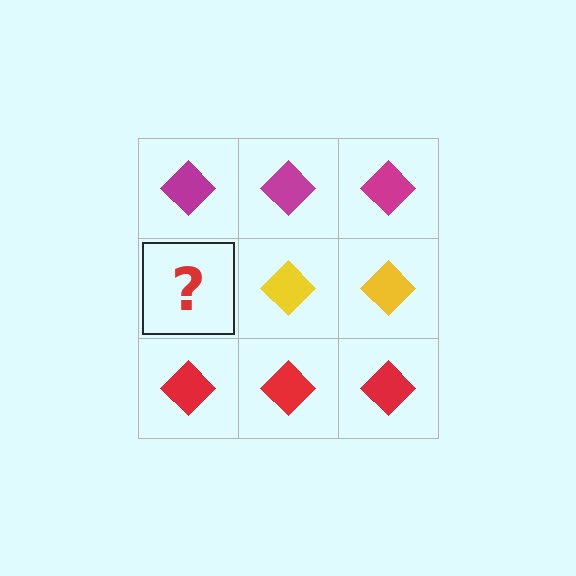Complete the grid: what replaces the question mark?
The question mark should be replaced with a yellow diamond.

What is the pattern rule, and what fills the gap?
The rule is that each row has a consistent color. The gap should be filled with a yellow diamond.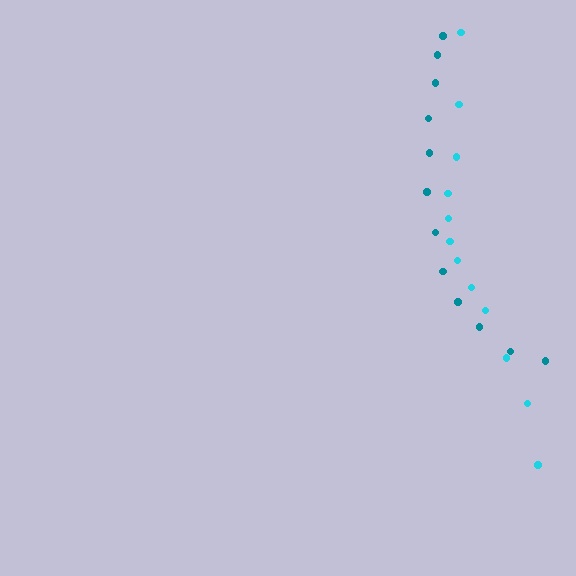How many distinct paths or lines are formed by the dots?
There are 2 distinct paths.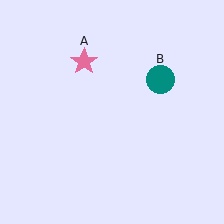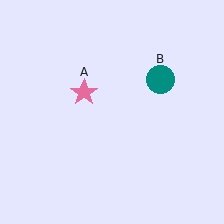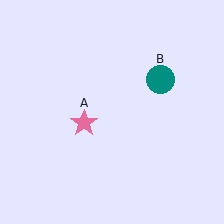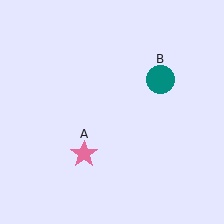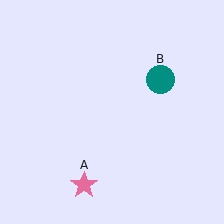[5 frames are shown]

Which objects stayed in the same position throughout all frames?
Teal circle (object B) remained stationary.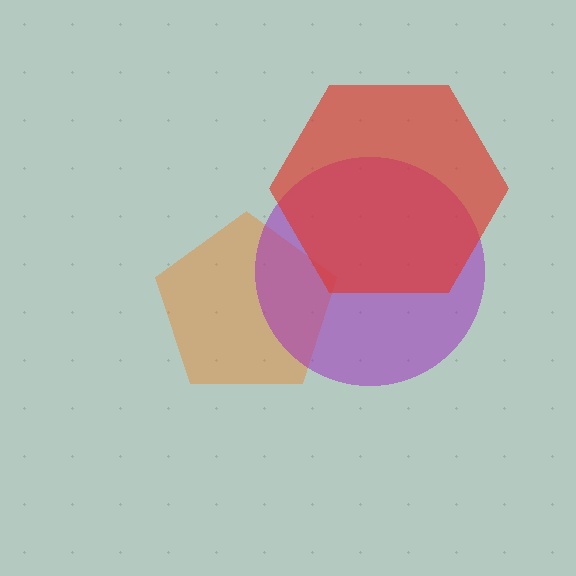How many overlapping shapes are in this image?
There are 3 overlapping shapes in the image.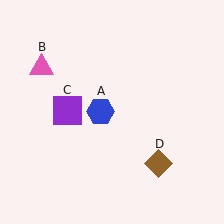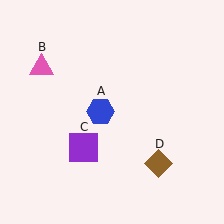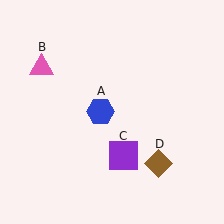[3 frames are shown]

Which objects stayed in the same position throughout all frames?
Blue hexagon (object A) and pink triangle (object B) and brown diamond (object D) remained stationary.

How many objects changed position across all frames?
1 object changed position: purple square (object C).